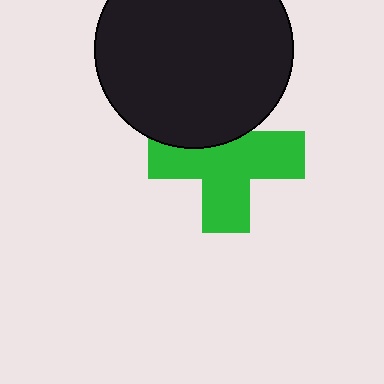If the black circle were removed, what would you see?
You would see the complete green cross.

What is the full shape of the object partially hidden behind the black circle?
The partially hidden object is a green cross.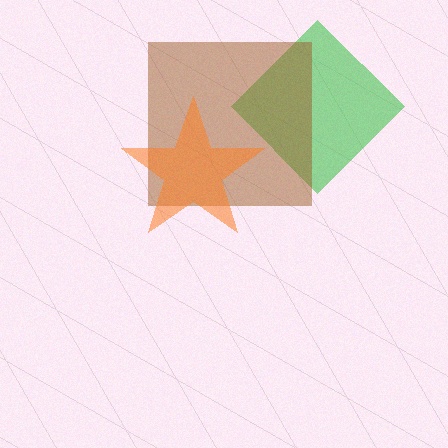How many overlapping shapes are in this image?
There are 3 overlapping shapes in the image.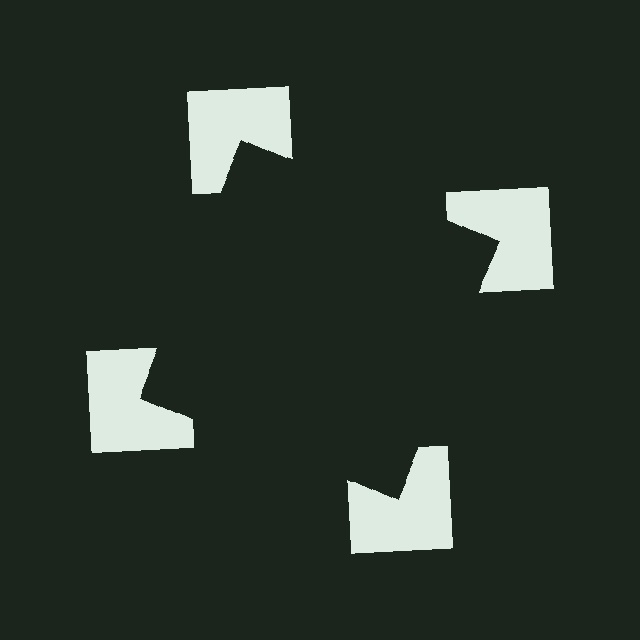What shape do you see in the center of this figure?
An illusory square — its edges are inferred from the aligned wedge cuts in the notched squares, not physically drawn.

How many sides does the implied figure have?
4 sides.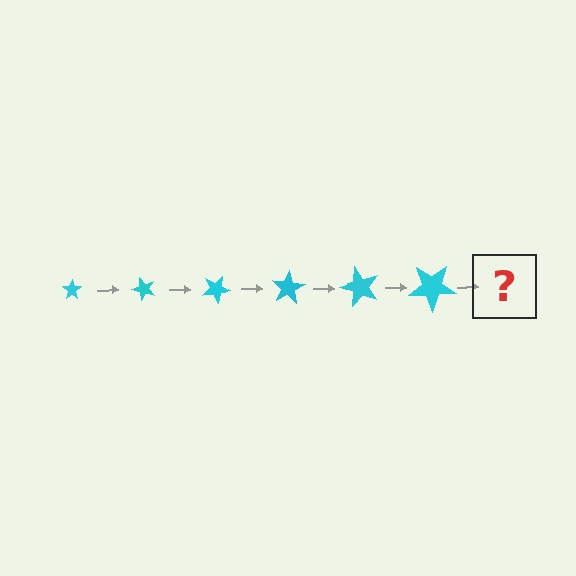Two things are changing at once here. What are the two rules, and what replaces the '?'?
The two rules are that the star grows larger each step and it rotates 50 degrees each step. The '?' should be a star, larger than the previous one and rotated 300 degrees from the start.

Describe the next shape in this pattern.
It should be a star, larger than the previous one and rotated 300 degrees from the start.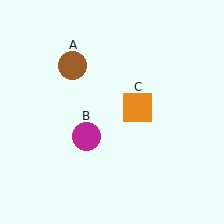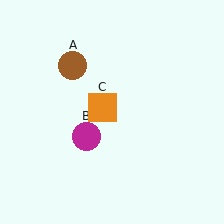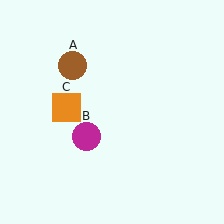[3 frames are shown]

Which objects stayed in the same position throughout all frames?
Brown circle (object A) and magenta circle (object B) remained stationary.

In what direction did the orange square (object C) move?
The orange square (object C) moved left.